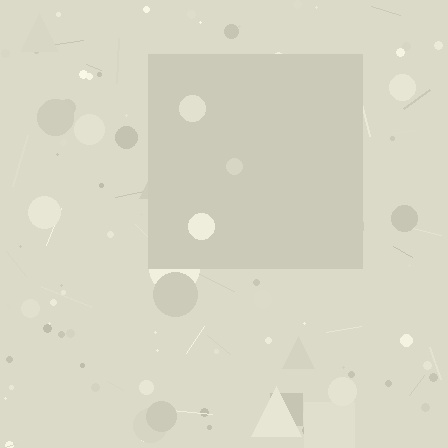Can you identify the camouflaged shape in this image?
The camouflaged shape is a square.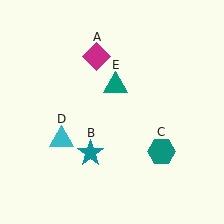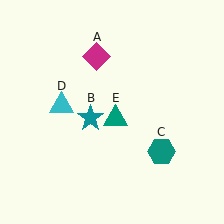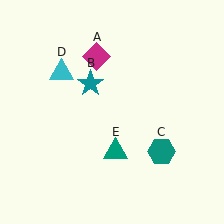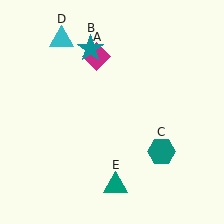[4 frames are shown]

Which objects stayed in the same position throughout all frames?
Magenta diamond (object A) and teal hexagon (object C) remained stationary.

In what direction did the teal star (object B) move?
The teal star (object B) moved up.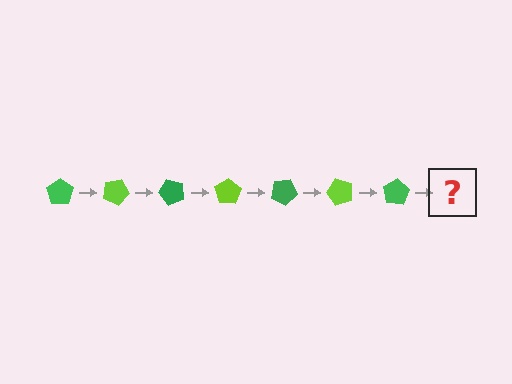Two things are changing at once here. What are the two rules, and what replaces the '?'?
The two rules are that it rotates 25 degrees each step and the color cycles through green and lime. The '?' should be a lime pentagon, rotated 175 degrees from the start.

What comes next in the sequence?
The next element should be a lime pentagon, rotated 175 degrees from the start.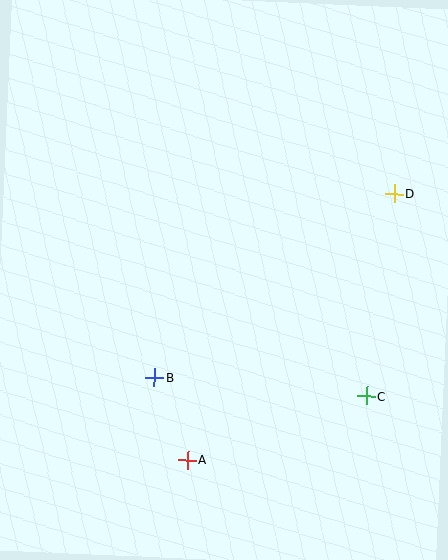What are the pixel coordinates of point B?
Point B is at (154, 377).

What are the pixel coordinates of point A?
Point A is at (187, 460).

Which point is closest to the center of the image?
Point B at (154, 377) is closest to the center.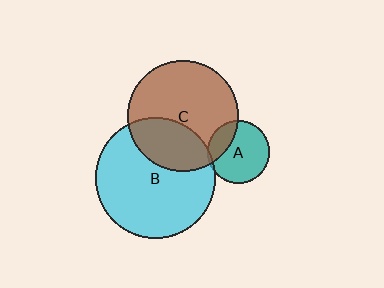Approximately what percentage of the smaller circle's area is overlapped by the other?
Approximately 5%.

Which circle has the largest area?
Circle B (cyan).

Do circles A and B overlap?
Yes.